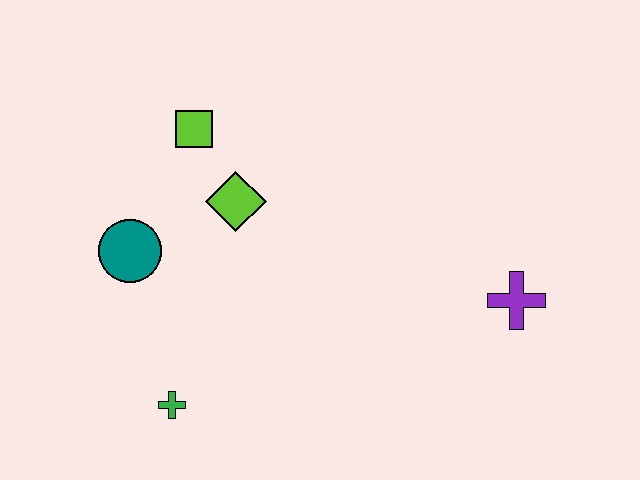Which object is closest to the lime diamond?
The lime square is closest to the lime diamond.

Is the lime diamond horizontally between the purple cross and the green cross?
Yes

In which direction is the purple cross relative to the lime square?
The purple cross is to the right of the lime square.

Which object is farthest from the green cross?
The purple cross is farthest from the green cross.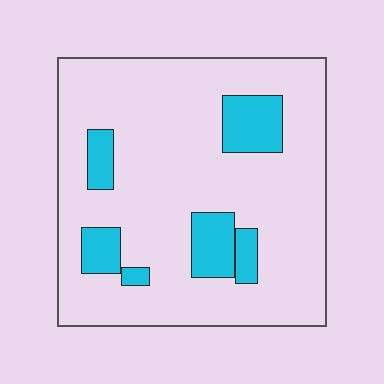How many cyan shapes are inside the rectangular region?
6.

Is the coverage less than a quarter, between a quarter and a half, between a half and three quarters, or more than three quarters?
Less than a quarter.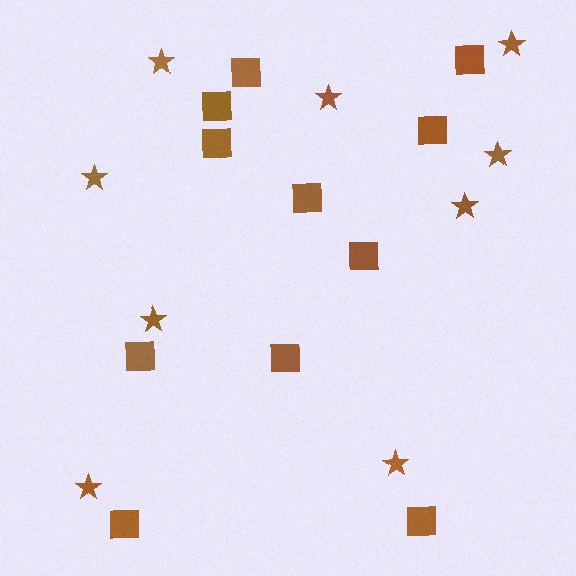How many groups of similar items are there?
There are 2 groups: one group of stars (9) and one group of squares (11).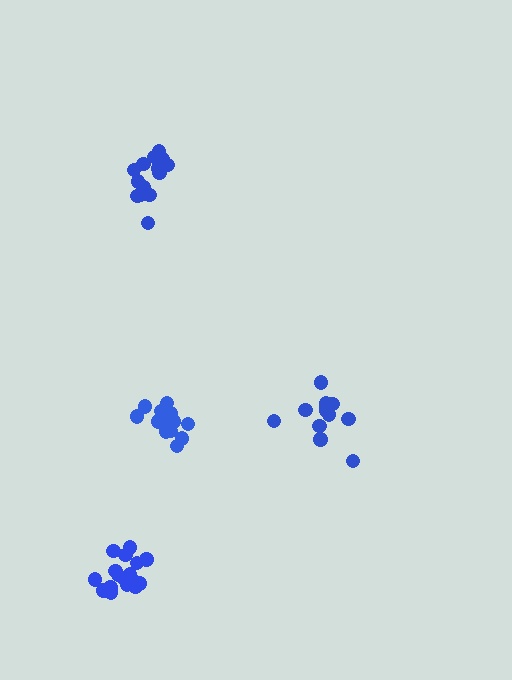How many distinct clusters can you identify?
There are 4 distinct clusters.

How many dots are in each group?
Group 1: 12 dots, Group 2: 14 dots, Group 3: 13 dots, Group 4: 17 dots (56 total).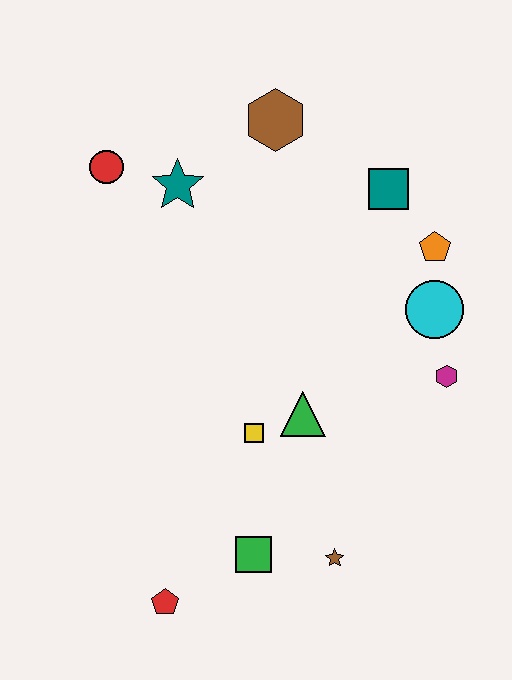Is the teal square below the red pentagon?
No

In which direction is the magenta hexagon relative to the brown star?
The magenta hexagon is above the brown star.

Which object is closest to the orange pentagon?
The cyan circle is closest to the orange pentagon.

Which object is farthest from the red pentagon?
The brown hexagon is farthest from the red pentagon.